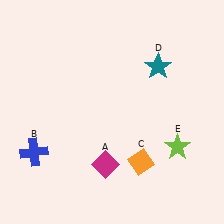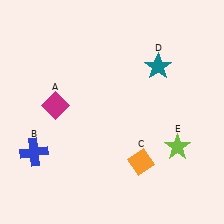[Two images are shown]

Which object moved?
The magenta diamond (A) moved up.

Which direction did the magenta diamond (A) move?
The magenta diamond (A) moved up.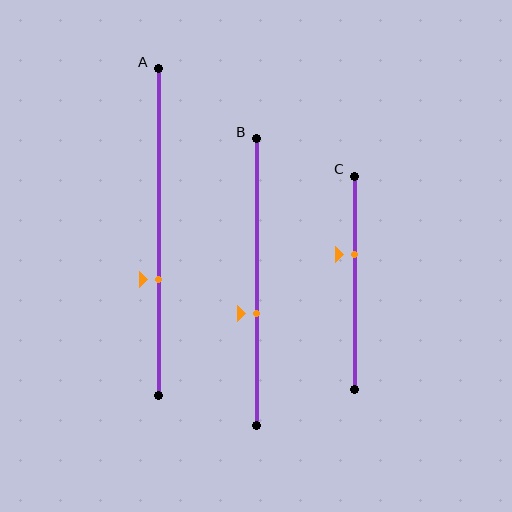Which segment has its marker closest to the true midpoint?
Segment B has its marker closest to the true midpoint.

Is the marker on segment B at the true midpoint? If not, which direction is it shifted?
No, the marker on segment B is shifted downward by about 11% of the segment length.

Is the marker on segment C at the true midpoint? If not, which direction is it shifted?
No, the marker on segment C is shifted upward by about 13% of the segment length.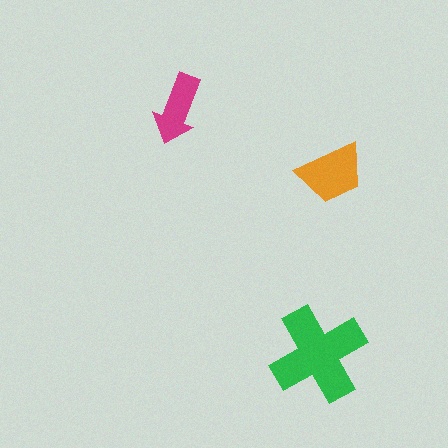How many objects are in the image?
There are 3 objects in the image.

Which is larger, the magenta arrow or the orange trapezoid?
The orange trapezoid.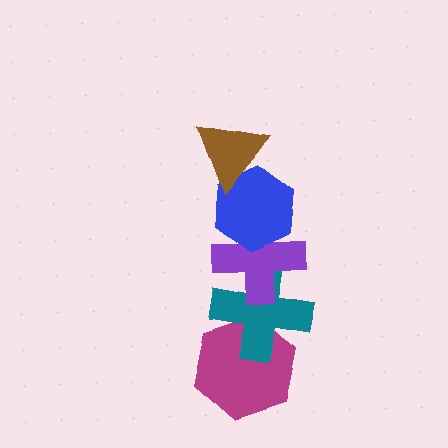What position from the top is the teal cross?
The teal cross is 4th from the top.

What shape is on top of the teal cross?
The purple cross is on top of the teal cross.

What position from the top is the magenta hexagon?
The magenta hexagon is 5th from the top.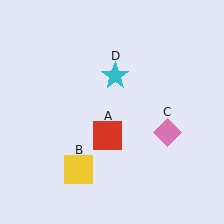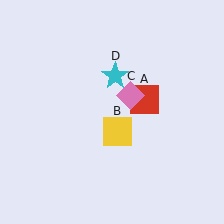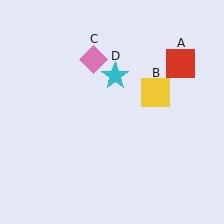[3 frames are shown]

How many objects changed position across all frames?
3 objects changed position: red square (object A), yellow square (object B), pink diamond (object C).